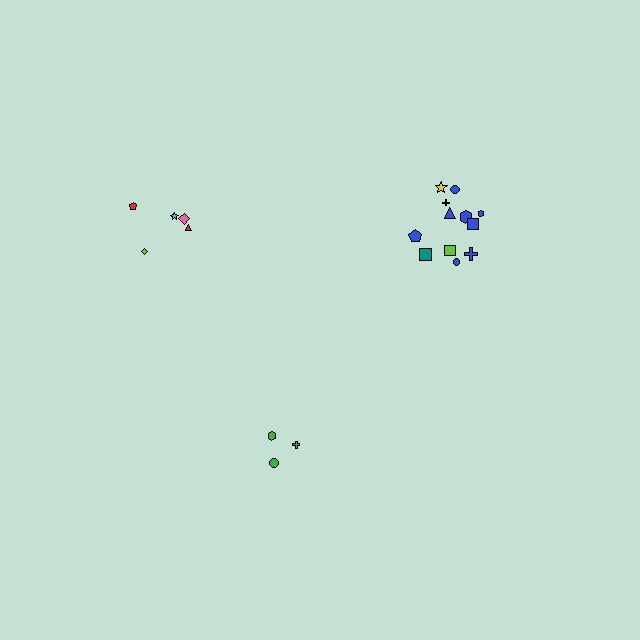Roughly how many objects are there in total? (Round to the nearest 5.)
Roughly 20 objects in total.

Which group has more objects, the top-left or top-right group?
The top-right group.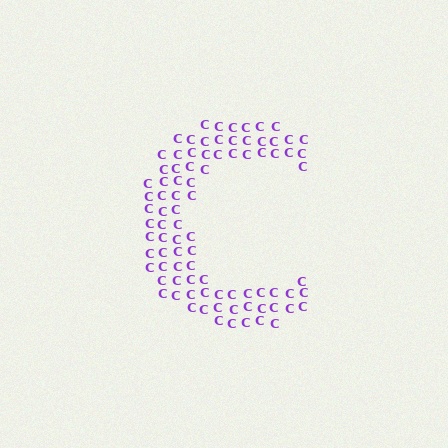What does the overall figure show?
The overall figure shows the letter C.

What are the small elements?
The small elements are letter C's.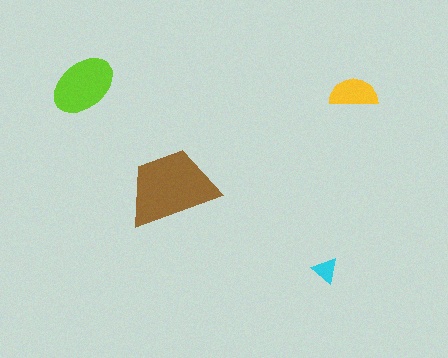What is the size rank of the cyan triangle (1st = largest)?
4th.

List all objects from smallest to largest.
The cyan triangle, the yellow semicircle, the lime ellipse, the brown trapezoid.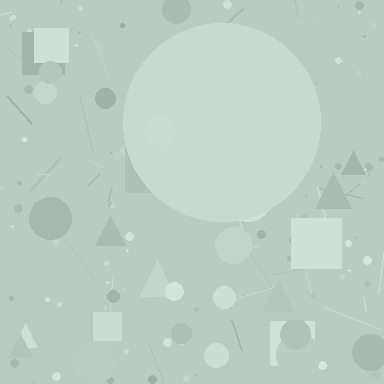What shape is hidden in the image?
A circle is hidden in the image.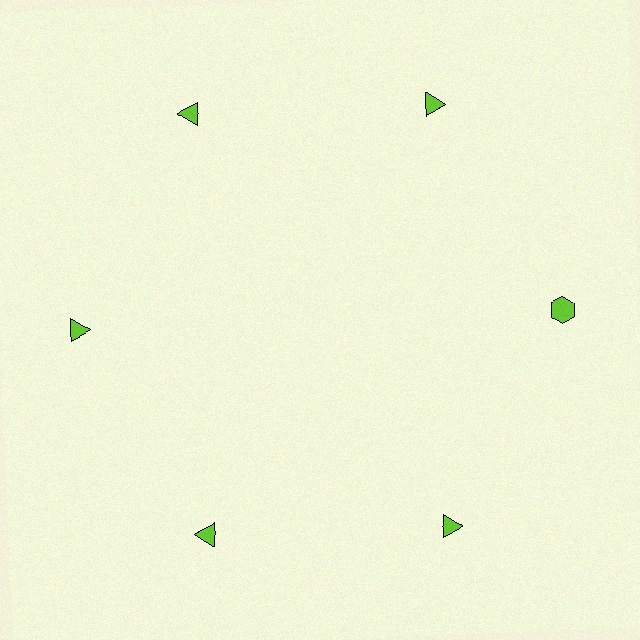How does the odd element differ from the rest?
It has a different shape: hexagon instead of triangle.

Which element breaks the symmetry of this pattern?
The lime hexagon at roughly the 3 o'clock position breaks the symmetry. All other shapes are lime triangles.